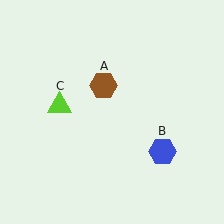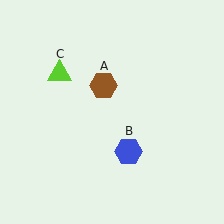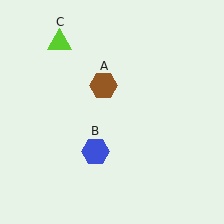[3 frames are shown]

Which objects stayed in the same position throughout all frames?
Brown hexagon (object A) remained stationary.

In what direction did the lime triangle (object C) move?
The lime triangle (object C) moved up.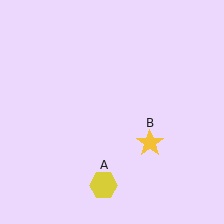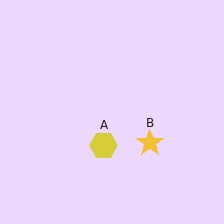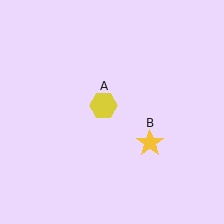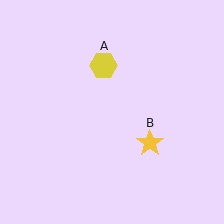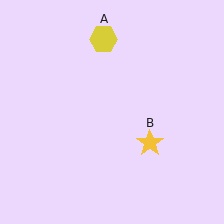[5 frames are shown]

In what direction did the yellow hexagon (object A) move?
The yellow hexagon (object A) moved up.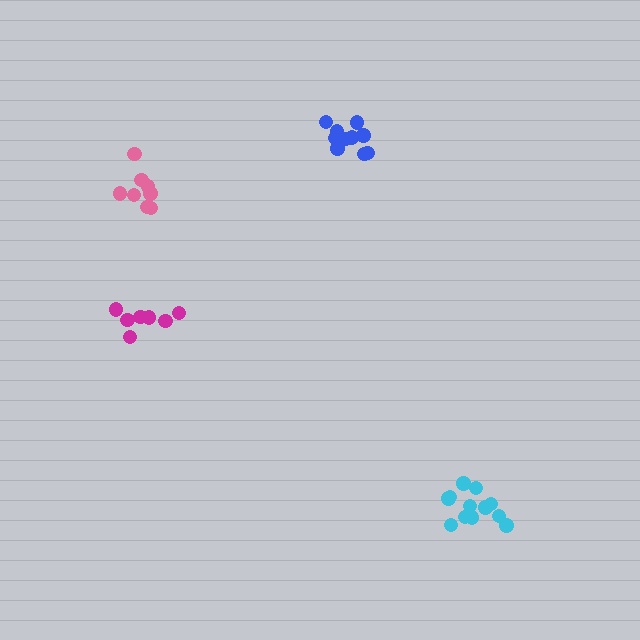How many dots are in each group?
Group 1: 11 dots, Group 2: 7 dots, Group 3: 8 dots, Group 4: 12 dots (38 total).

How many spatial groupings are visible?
There are 4 spatial groupings.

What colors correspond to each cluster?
The clusters are colored: blue, magenta, pink, cyan.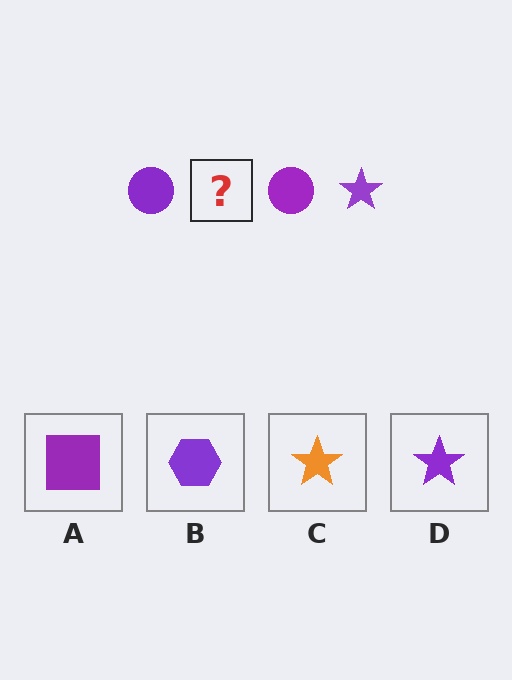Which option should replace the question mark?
Option D.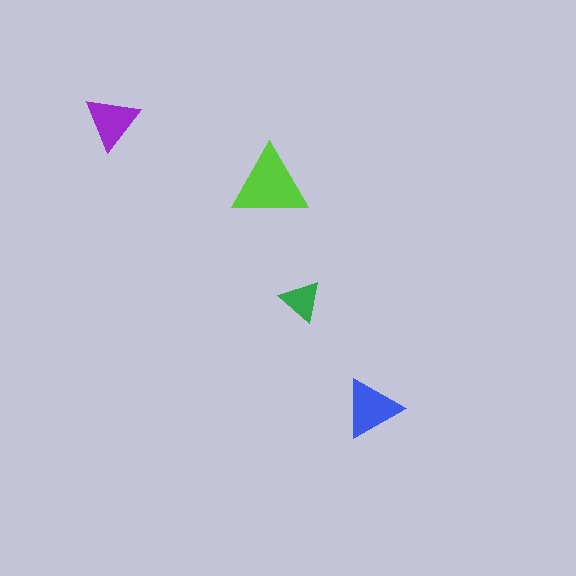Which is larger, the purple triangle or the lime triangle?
The lime one.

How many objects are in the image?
There are 4 objects in the image.